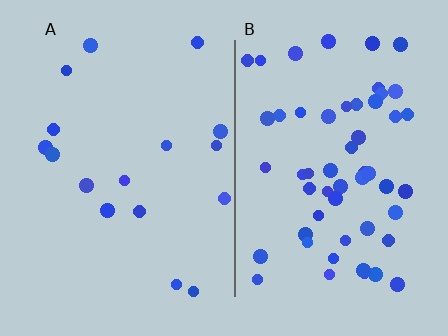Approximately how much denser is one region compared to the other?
Approximately 3.4× — region B over region A.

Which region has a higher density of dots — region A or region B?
B (the right).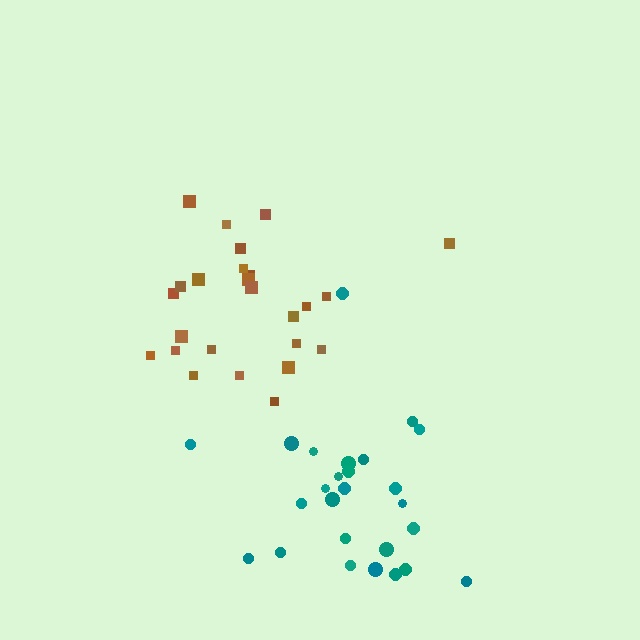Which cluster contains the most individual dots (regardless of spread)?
Teal (26).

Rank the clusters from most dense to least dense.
brown, teal.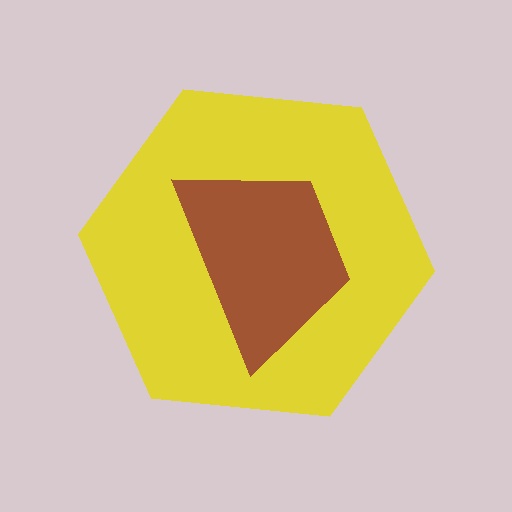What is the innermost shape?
The brown trapezoid.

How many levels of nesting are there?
2.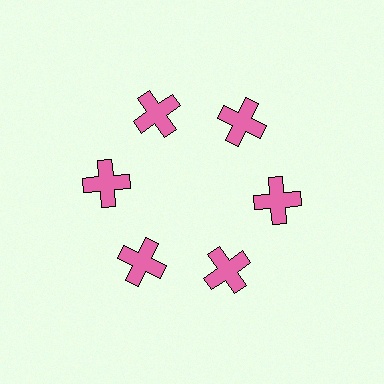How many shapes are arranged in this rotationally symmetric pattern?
There are 6 shapes, arranged in 6 groups of 1.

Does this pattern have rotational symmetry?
Yes, this pattern has 6-fold rotational symmetry. It looks the same after rotating 60 degrees around the center.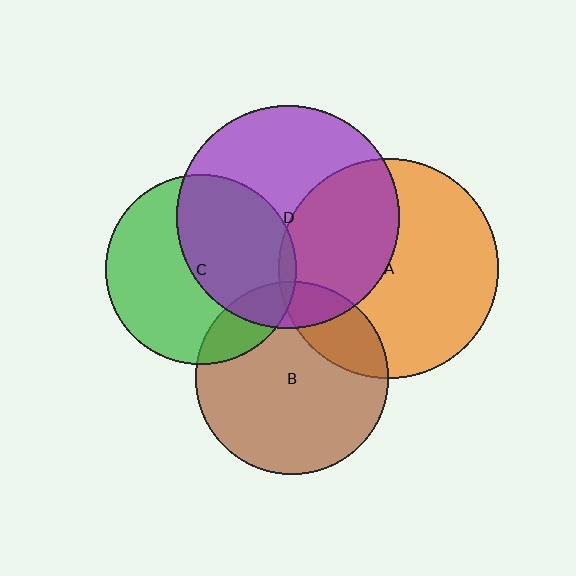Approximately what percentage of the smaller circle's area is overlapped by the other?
Approximately 5%.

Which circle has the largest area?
Circle D (purple).